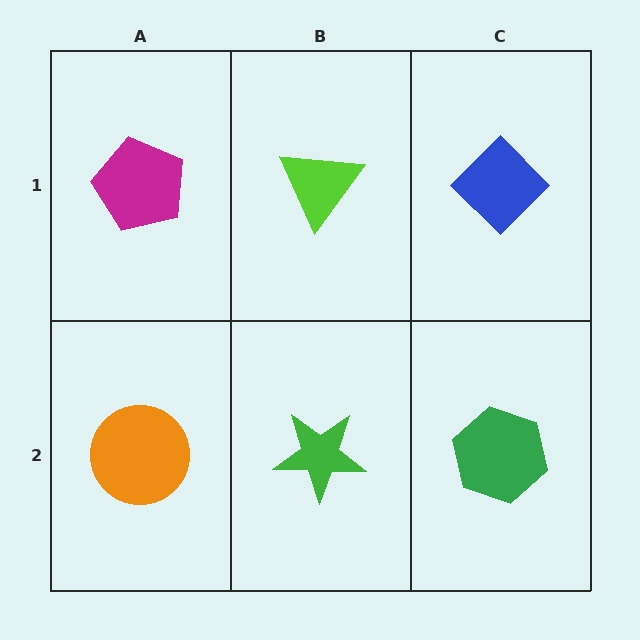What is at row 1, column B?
A lime triangle.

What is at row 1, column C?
A blue diamond.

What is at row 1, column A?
A magenta pentagon.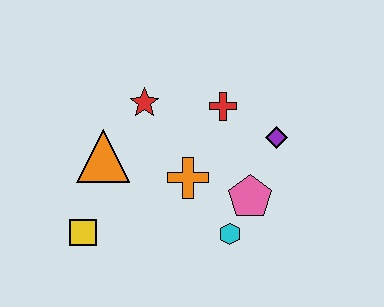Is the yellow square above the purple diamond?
No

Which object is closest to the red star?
The orange triangle is closest to the red star.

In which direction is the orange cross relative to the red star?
The orange cross is below the red star.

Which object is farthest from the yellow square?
The purple diamond is farthest from the yellow square.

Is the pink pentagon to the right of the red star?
Yes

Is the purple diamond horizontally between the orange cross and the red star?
No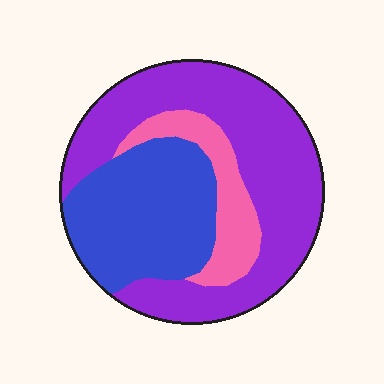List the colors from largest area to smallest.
From largest to smallest: purple, blue, pink.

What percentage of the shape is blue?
Blue takes up about one third (1/3) of the shape.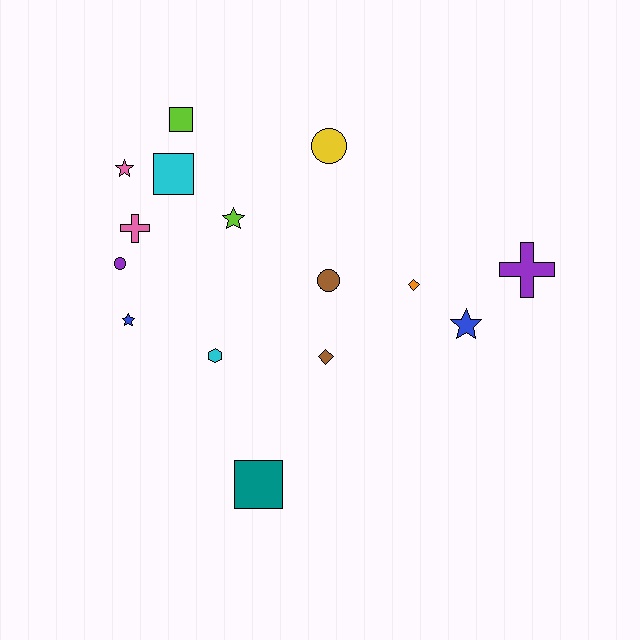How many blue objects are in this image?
There are 2 blue objects.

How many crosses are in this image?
There are 2 crosses.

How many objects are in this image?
There are 15 objects.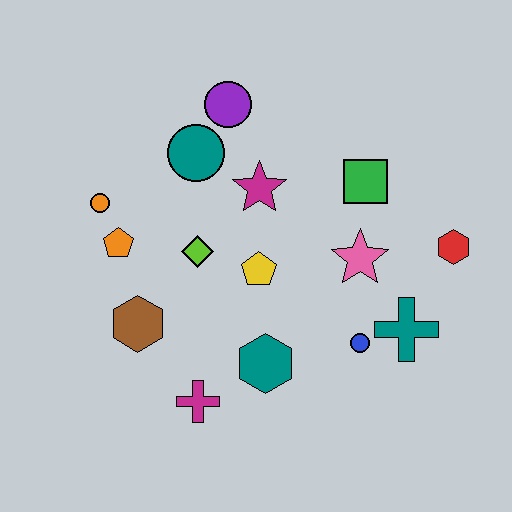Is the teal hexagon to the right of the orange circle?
Yes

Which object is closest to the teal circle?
The purple circle is closest to the teal circle.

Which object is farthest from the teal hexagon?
The purple circle is farthest from the teal hexagon.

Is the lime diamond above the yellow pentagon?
Yes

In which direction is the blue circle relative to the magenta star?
The blue circle is below the magenta star.